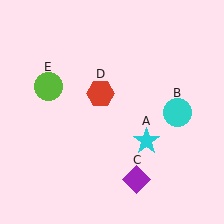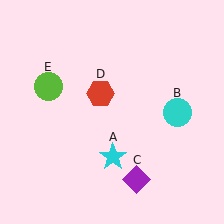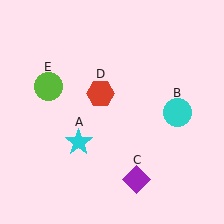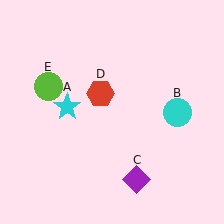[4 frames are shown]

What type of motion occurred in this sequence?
The cyan star (object A) rotated clockwise around the center of the scene.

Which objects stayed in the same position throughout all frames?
Cyan circle (object B) and purple diamond (object C) and red hexagon (object D) and lime circle (object E) remained stationary.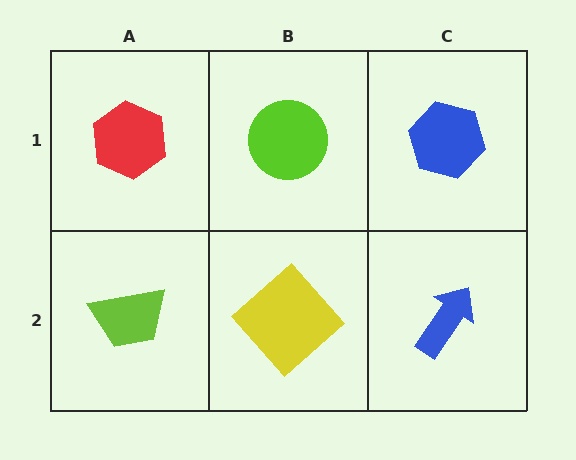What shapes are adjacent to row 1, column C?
A blue arrow (row 2, column C), a lime circle (row 1, column B).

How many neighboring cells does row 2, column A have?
2.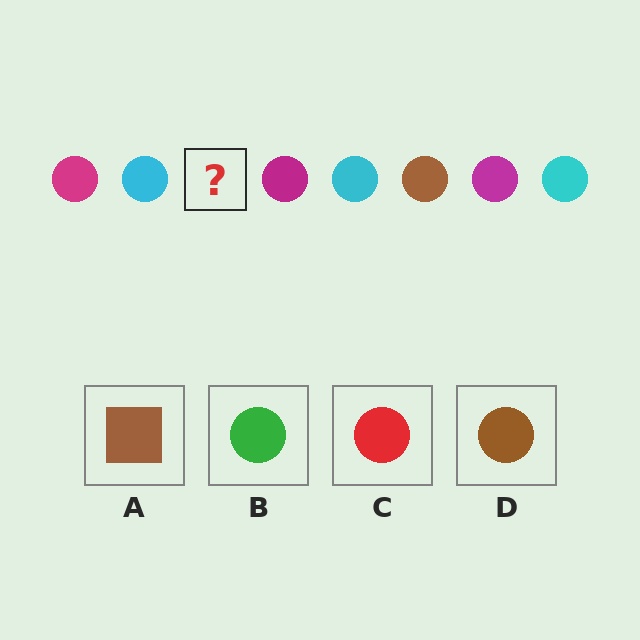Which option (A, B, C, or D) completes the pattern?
D.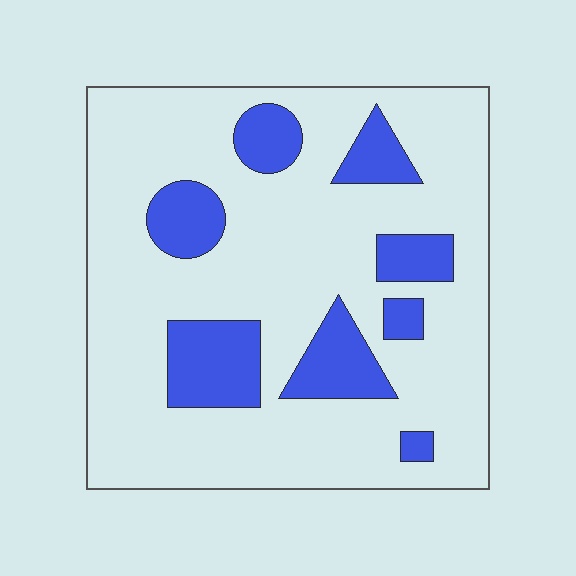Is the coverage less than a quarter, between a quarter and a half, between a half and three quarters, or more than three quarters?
Less than a quarter.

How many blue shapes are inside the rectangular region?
8.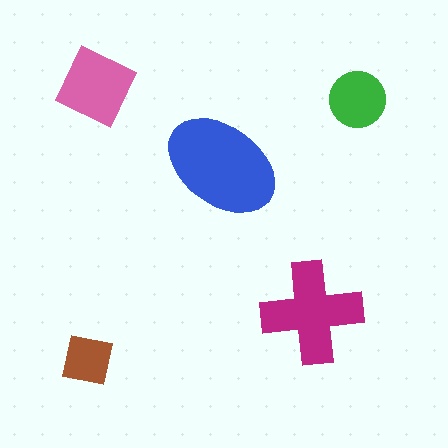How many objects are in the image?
There are 5 objects in the image.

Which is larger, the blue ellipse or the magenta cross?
The blue ellipse.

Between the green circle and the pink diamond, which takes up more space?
The pink diamond.